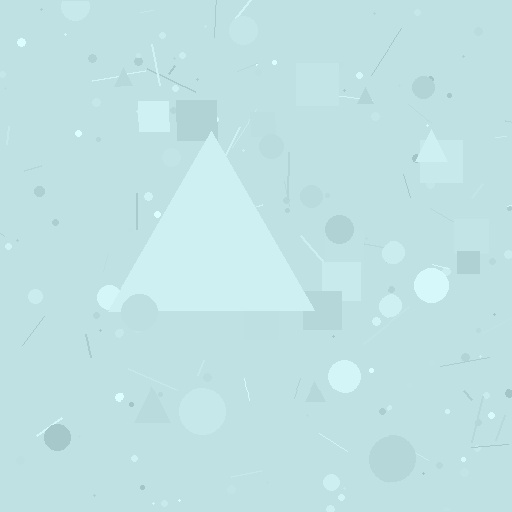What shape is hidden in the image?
A triangle is hidden in the image.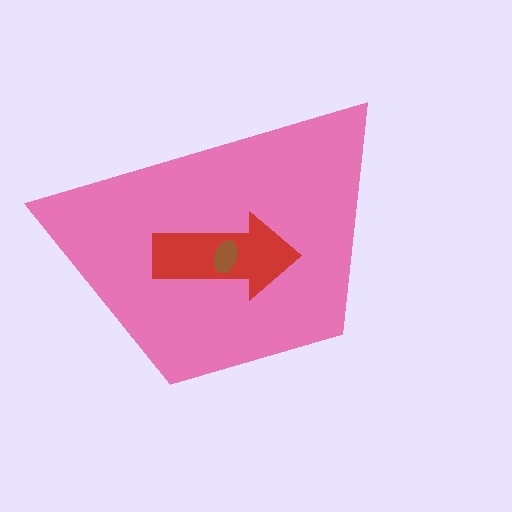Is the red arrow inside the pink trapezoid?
Yes.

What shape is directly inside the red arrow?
The brown ellipse.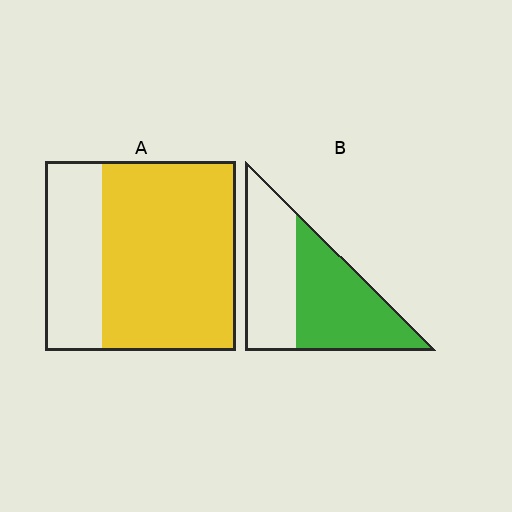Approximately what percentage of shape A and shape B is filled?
A is approximately 70% and B is approximately 55%.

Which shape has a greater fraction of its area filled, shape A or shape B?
Shape A.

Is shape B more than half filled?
Roughly half.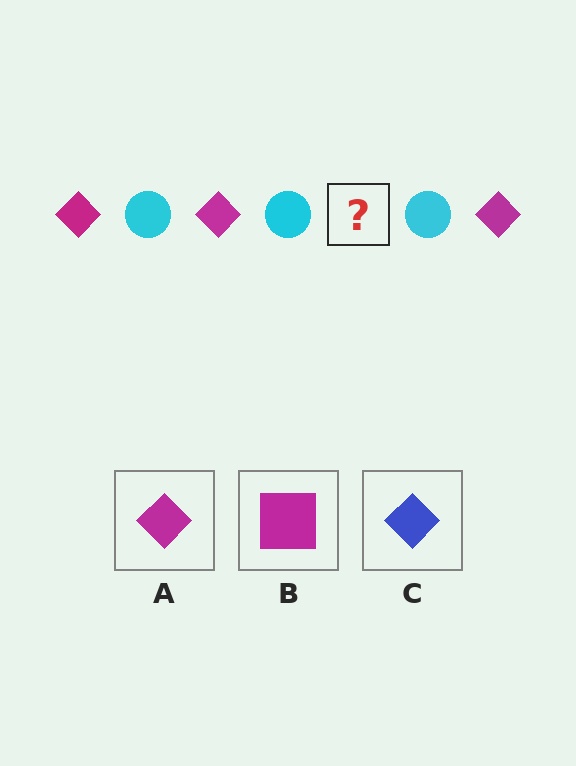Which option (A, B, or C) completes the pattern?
A.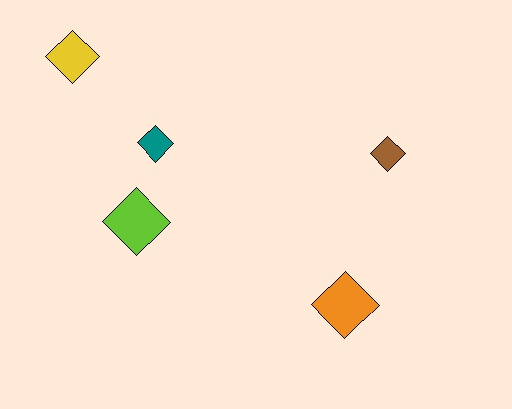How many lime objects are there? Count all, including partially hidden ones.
There is 1 lime object.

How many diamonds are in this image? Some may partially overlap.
There are 5 diamonds.